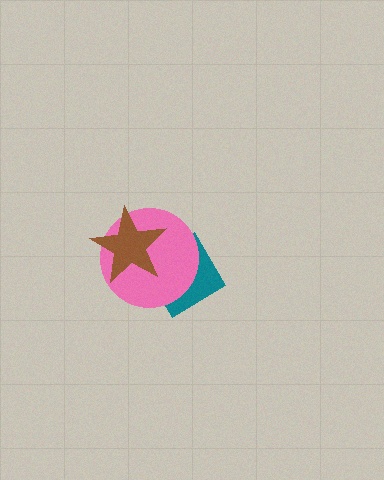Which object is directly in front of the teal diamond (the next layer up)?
The pink circle is directly in front of the teal diamond.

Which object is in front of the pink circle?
The brown star is in front of the pink circle.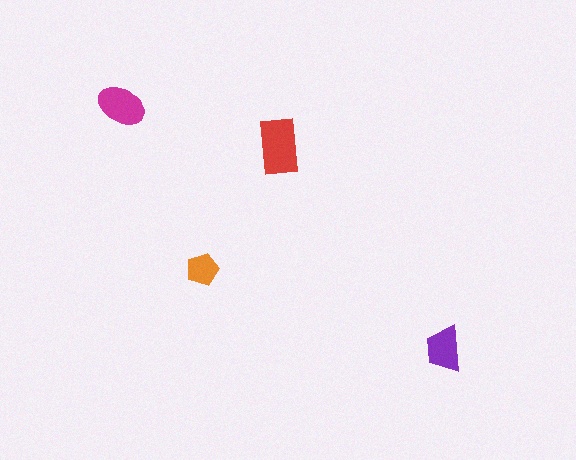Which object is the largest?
The red rectangle.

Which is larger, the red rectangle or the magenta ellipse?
The red rectangle.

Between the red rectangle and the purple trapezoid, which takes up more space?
The red rectangle.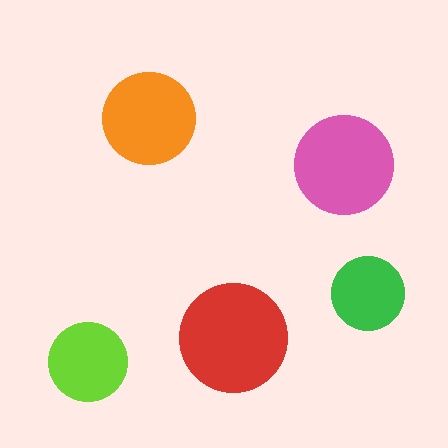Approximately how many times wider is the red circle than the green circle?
About 1.5 times wider.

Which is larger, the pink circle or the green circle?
The pink one.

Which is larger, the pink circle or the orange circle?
The pink one.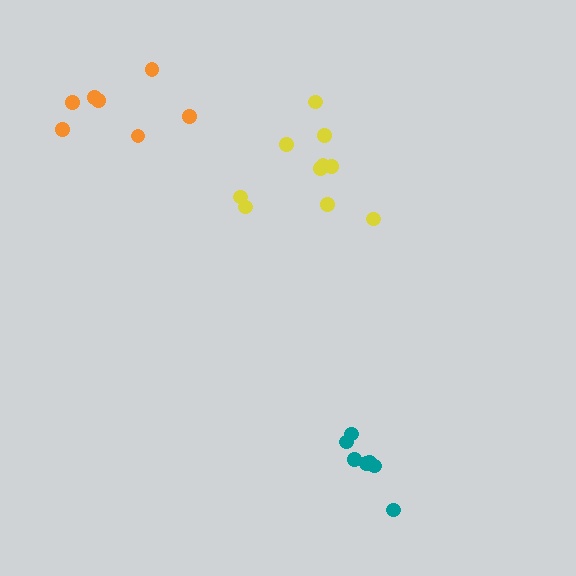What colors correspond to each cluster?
The clusters are colored: yellow, teal, orange.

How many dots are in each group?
Group 1: 10 dots, Group 2: 7 dots, Group 3: 7 dots (24 total).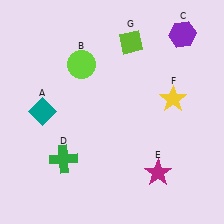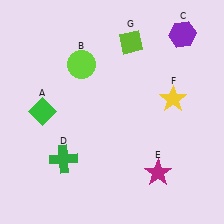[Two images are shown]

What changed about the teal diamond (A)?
In Image 1, A is teal. In Image 2, it changed to green.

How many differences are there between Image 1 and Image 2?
There is 1 difference between the two images.